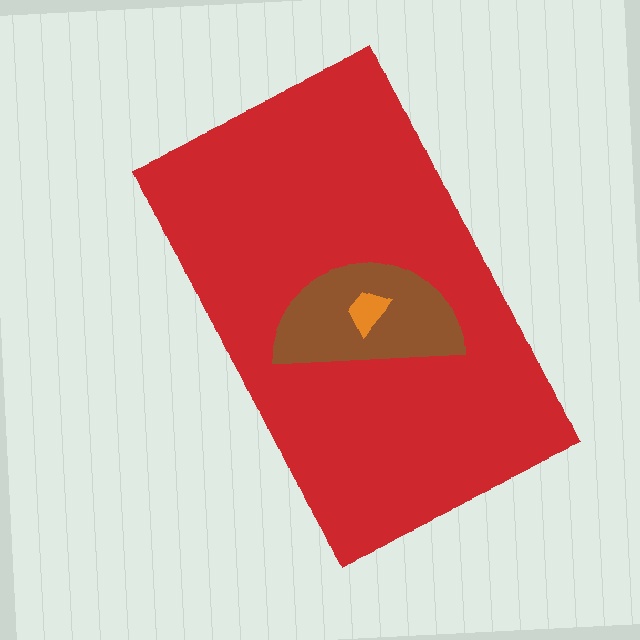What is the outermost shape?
The red rectangle.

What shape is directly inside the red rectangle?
The brown semicircle.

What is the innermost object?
The orange trapezoid.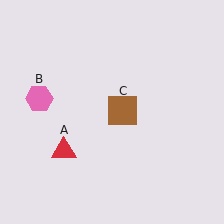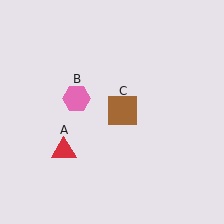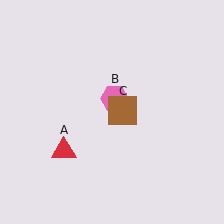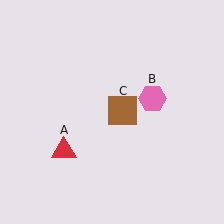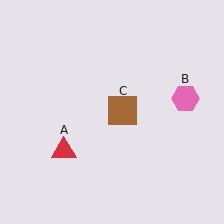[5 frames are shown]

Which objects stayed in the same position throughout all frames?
Red triangle (object A) and brown square (object C) remained stationary.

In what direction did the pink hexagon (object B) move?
The pink hexagon (object B) moved right.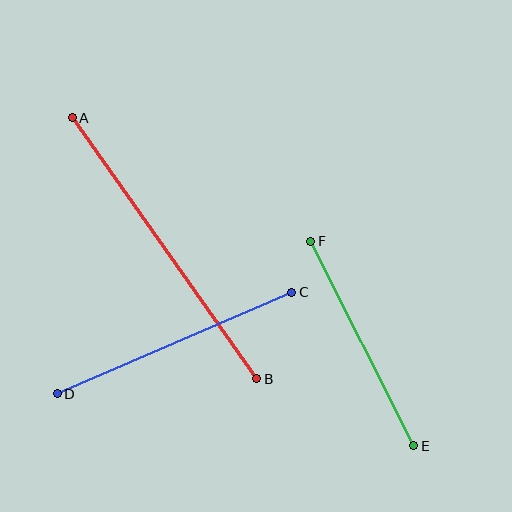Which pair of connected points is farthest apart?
Points A and B are farthest apart.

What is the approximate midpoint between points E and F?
The midpoint is at approximately (362, 343) pixels.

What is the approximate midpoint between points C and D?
The midpoint is at approximately (175, 343) pixels.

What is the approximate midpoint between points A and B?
The midpoint is at approximately (165, 248) pixels.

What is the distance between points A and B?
The distance is approximately 319 pixels.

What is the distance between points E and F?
The distance is approximately 229 pixels.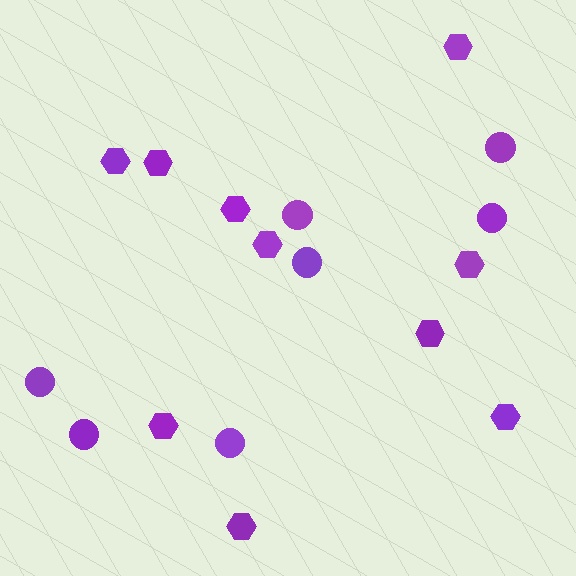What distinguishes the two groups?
There are 2 groups: one group of circles (7) and one group of hexagons (10).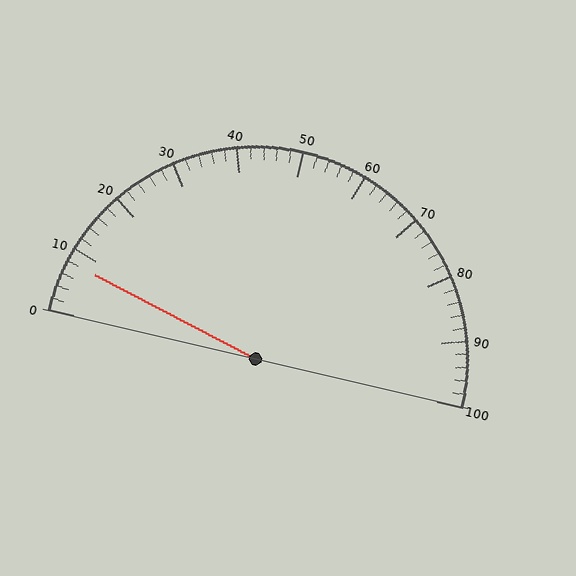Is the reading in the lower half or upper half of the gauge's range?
The reading is in the lower half of the range (0 to 100).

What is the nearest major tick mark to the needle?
The nearest major tick mark is 10.